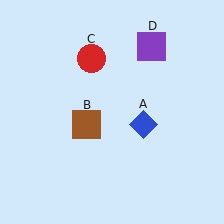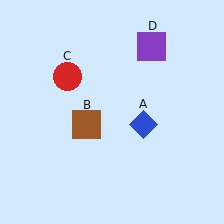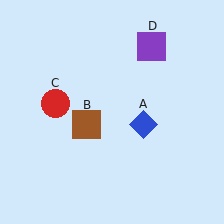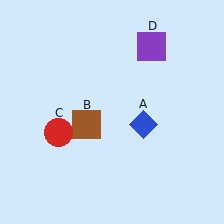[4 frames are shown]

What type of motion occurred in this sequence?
The red circle (object C) rotated counterclockwise around the center of the scene.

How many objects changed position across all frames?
1 object changed position: red circle (object C).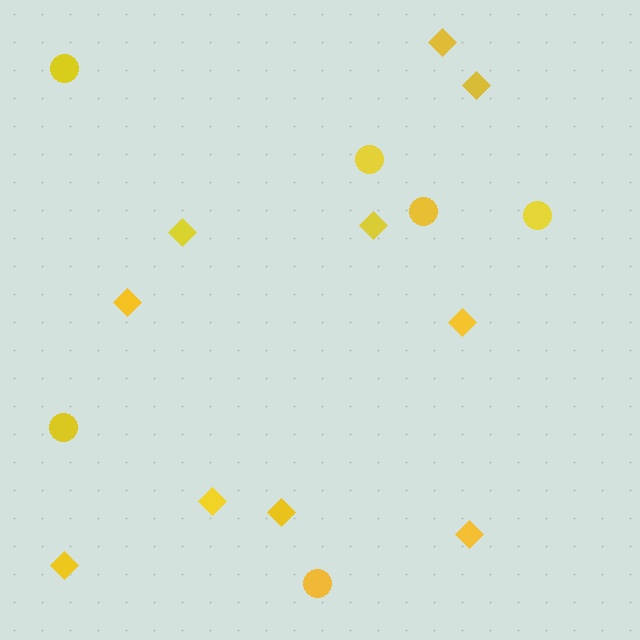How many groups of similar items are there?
There are 2 groups: one group of diamonds (10) and one group of circles (6).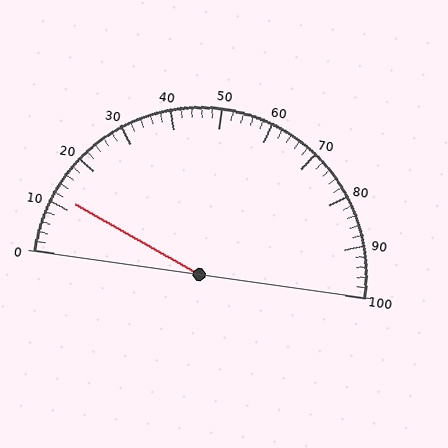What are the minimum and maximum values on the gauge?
The gauge ranges from 0 to 100.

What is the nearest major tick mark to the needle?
The nearest major tick mark is 10.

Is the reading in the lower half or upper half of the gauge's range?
The reading is in the lower half of the range (0 to 100).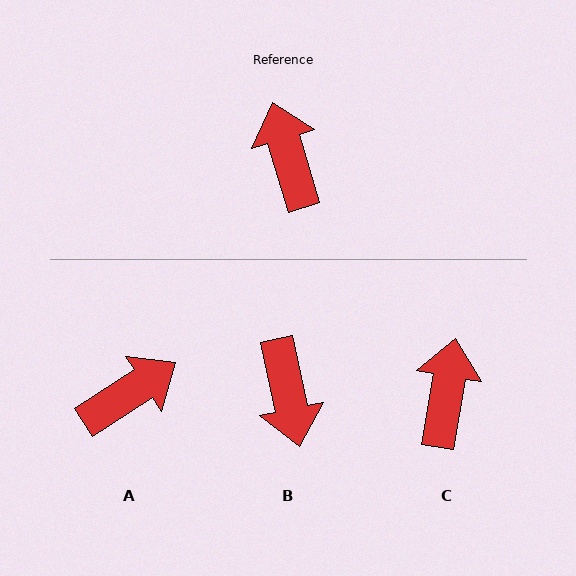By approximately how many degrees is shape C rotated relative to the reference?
Approximately 26 degrees clockwise.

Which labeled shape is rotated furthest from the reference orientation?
B, about 175 degrees away.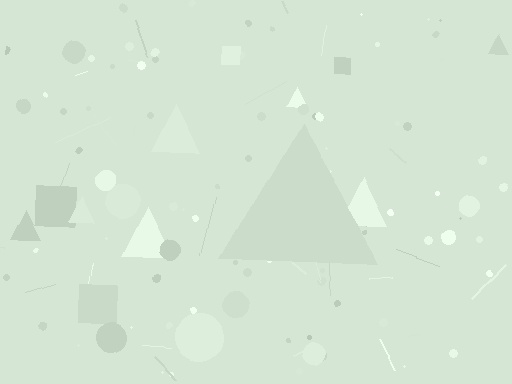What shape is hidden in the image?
A triangle is hidden in the image.